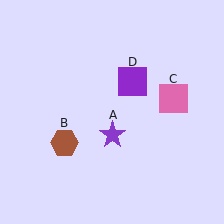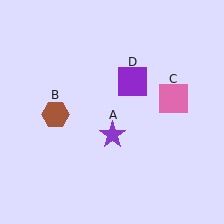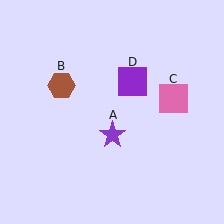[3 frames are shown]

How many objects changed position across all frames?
1 object changed position: brown hexagon (object B).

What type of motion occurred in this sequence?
The brown hexagon (object B) rotated clockwise around the center of the scene.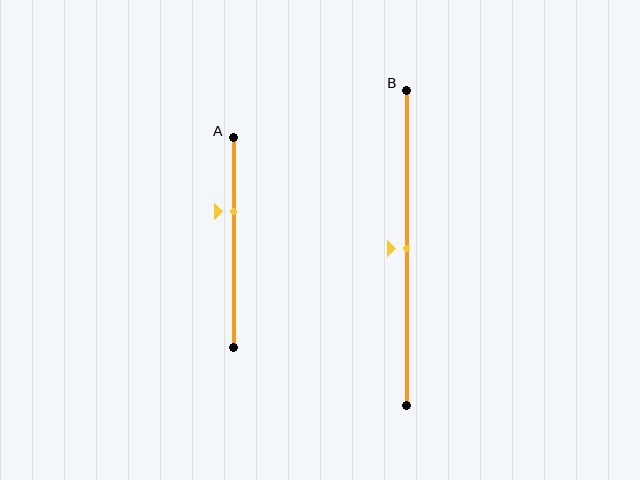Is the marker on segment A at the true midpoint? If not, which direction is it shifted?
No, the marker on segment A is shifted upward by about 15% of the segment length.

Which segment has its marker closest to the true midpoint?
Segment B has its marker closest to the true midpoint.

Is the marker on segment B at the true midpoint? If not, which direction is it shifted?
Yes, the marker on segment B is at the true midpoint.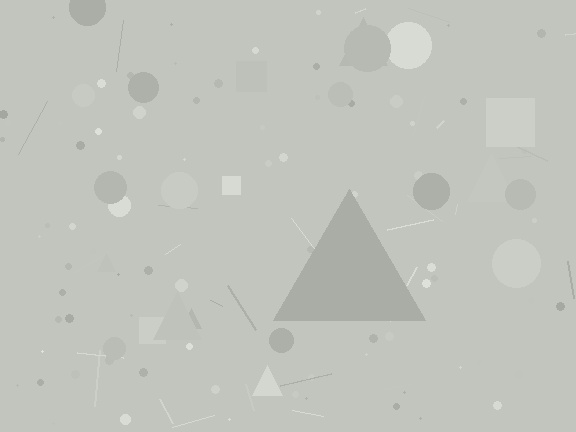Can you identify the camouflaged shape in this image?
The camouflaged shape is a triangle.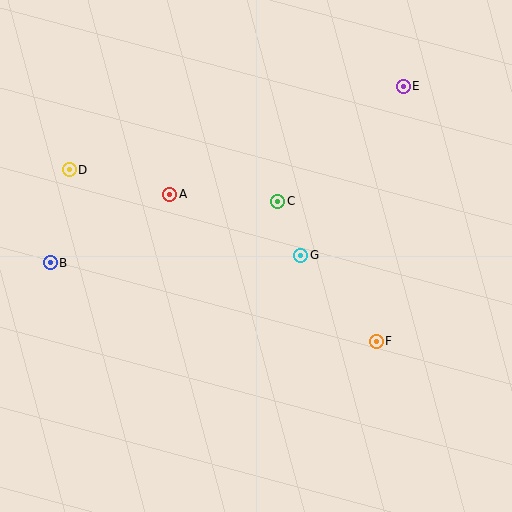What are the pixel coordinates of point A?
Point A is at (170, 194).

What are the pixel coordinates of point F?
Point F is at (376, 341).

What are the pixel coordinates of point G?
Point G is at (301, 255).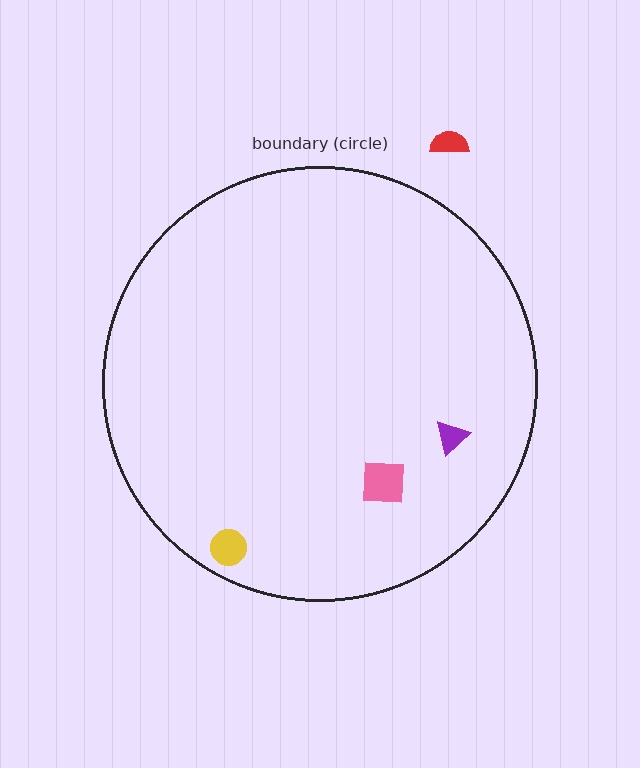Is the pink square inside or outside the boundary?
Inside.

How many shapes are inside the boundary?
3 inside, 1 outside.